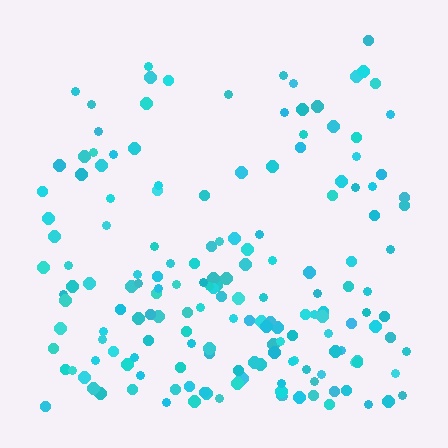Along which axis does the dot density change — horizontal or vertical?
Vertical.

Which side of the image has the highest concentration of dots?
The bottom.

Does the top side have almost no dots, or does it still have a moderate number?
Still a moderate number, just noticeably fewer than the bottom.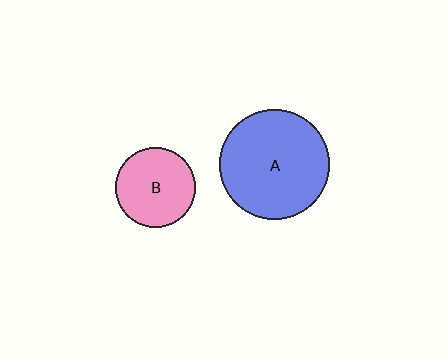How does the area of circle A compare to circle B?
Approximately 1.9 times.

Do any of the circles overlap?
No, none of the circles overlap.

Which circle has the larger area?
Circle A (blue).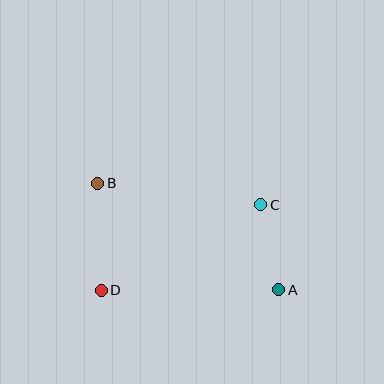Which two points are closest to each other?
Points A and C are closest to each other.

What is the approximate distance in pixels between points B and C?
The distance between B and C is approximately 164 pixels.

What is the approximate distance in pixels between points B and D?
The distance between B and D is approximately 107 pixels.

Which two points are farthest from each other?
Points A and B are farthest from each other.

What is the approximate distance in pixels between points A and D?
The distance between A and D is approximately 177 pixels.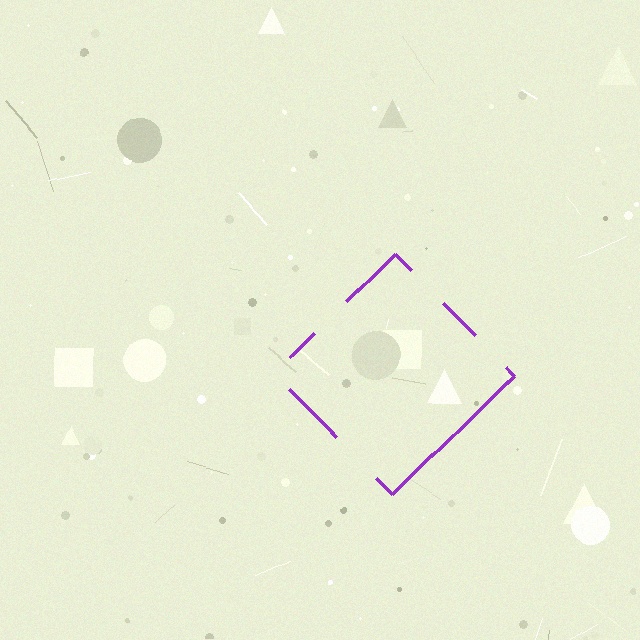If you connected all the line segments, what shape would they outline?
They would outline a diamond.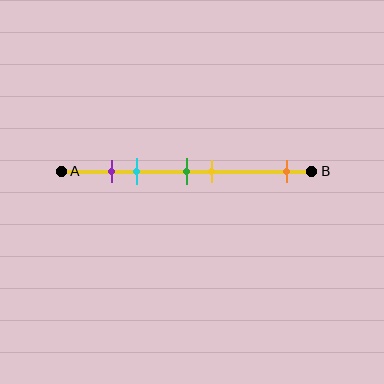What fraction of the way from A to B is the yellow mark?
The yellow mark is approximately 60% (0.6) of the way from A to B.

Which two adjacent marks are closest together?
The purple and cyan marks are the closest adjacent pair.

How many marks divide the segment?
There are 5 marks dividing the segment.